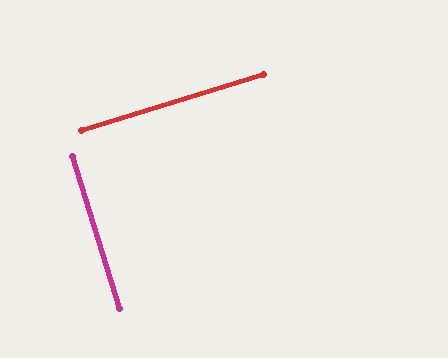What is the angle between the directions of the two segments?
Approximately 90 degrees.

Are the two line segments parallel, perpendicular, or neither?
Perpendicular — they meet at approximately 90°.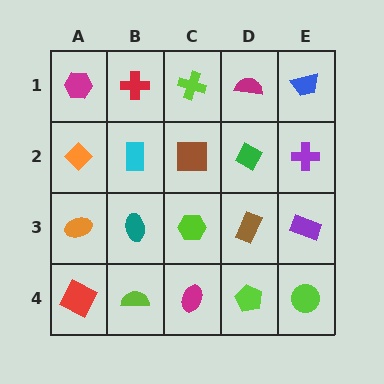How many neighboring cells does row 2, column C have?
4.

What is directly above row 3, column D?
A green diamond.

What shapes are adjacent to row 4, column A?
An orange ellipse (row 3, column A), a lime semicircle (row 4, column B).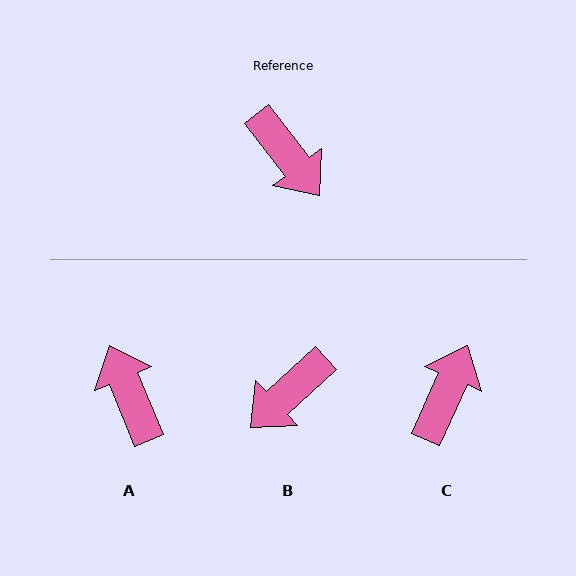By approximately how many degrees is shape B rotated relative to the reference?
Approximately 85 degrees clockwise.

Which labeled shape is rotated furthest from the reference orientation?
A, about 165 degrees away.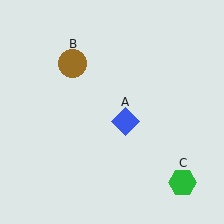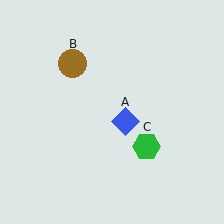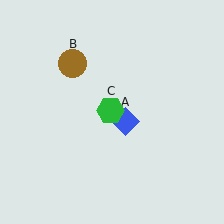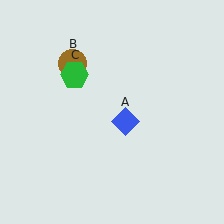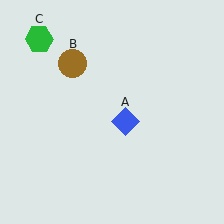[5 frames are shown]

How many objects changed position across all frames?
1 object changed position: green hexagon (object C).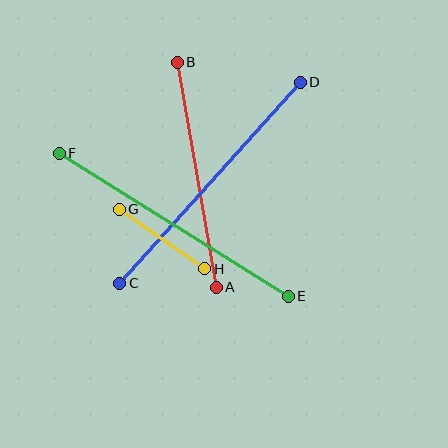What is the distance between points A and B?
The distance is approximately 228 pixels.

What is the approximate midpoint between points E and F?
The midpoint is at approximately (174, 225) pixels.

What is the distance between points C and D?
The distance is approximately 270 pixels.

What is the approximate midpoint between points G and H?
The midpoint is at approximately (162, 239) pixels.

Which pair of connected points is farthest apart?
Points C and D are farthest apart.